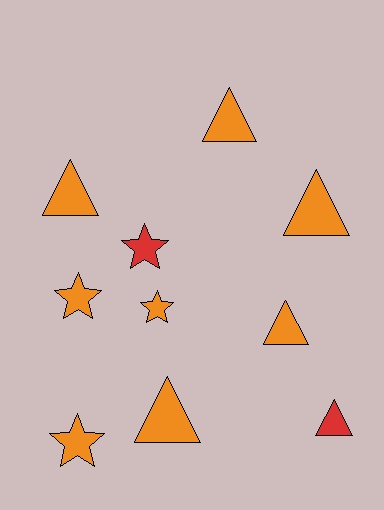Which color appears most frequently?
Orange, with 8 objects.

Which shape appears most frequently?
Triangle, with 6 objects.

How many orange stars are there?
There are 3 orange stars.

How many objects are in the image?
There are 10 objects.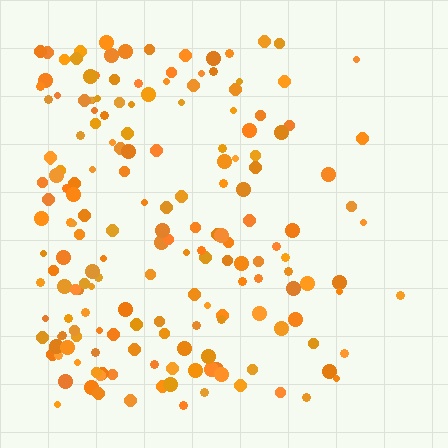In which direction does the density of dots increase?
From right to left, with the left side densest.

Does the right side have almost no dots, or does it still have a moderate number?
Still a moderate number, just noticeably fewer than the left.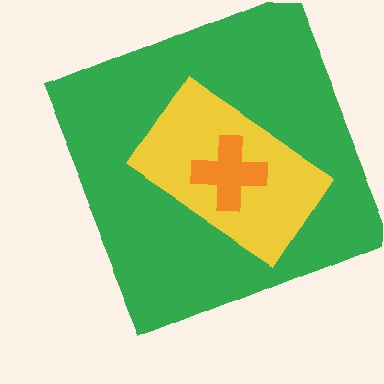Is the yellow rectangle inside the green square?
Yes.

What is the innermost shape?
The orange cross.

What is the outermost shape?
The green square.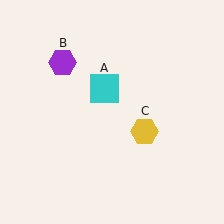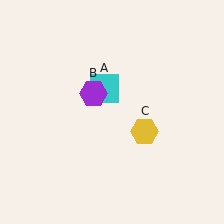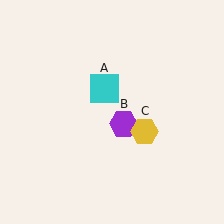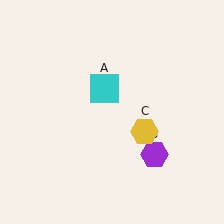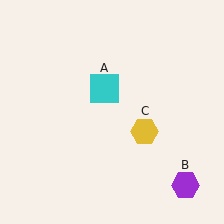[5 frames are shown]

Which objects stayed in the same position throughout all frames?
Cyan square (object A) and yellow hexagon (object C) remained stationary.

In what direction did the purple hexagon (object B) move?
The purple hexagon (object B) moved down and to the right.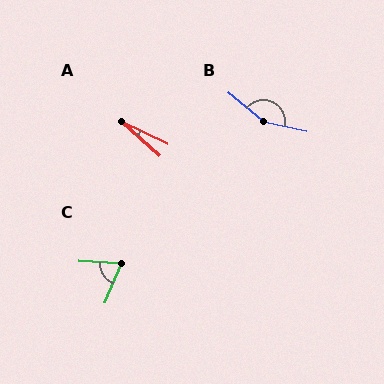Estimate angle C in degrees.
Approximately 71 degrees.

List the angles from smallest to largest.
A (16°), C (71°), B (153°).